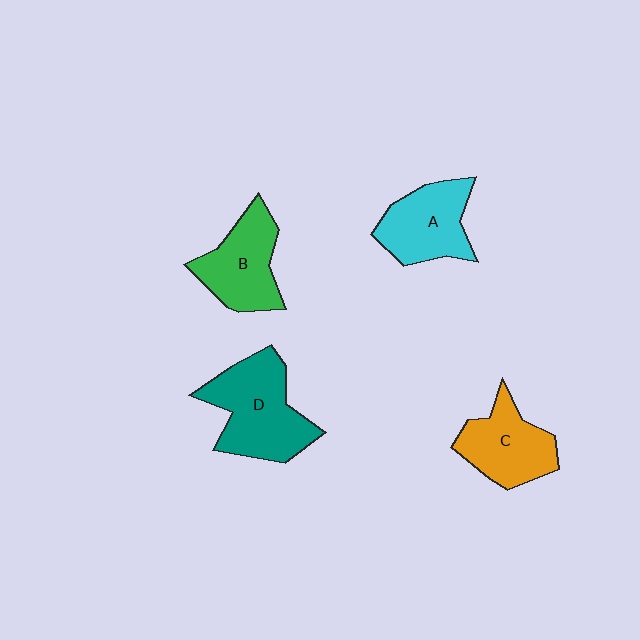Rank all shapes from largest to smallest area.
From largest to smallest: D (teal), B (green), A (cyan), C (orange).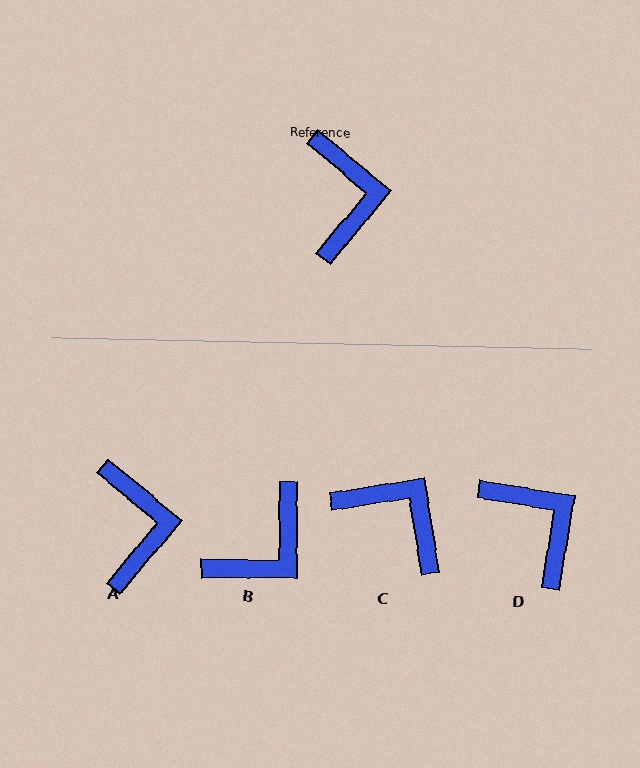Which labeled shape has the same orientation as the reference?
A.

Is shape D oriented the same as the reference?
No, it is off by about 31 degrees.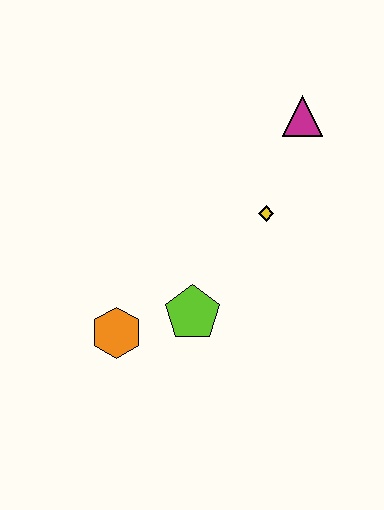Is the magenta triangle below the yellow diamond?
No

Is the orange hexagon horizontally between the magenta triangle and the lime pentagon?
No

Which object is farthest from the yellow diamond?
The orange hexagon is farthest from the yellow diamond.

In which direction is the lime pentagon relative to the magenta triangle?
The lime pentagon is below the magenta triangle.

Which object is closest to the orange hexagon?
The lime pentagon is closest to the orange hexagon.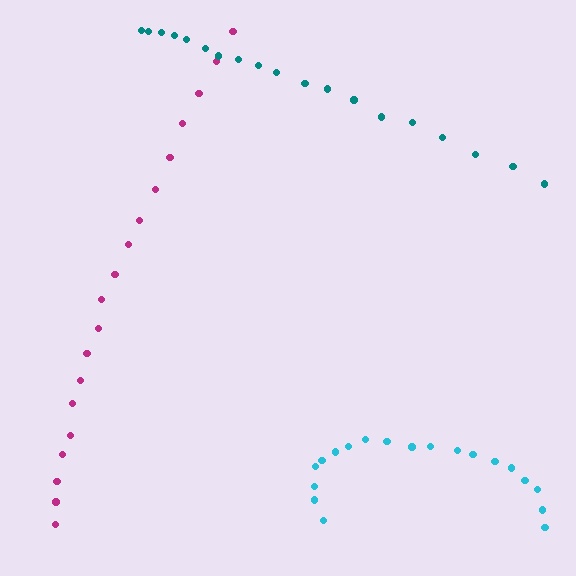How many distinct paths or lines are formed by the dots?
There are 3 distinct paths.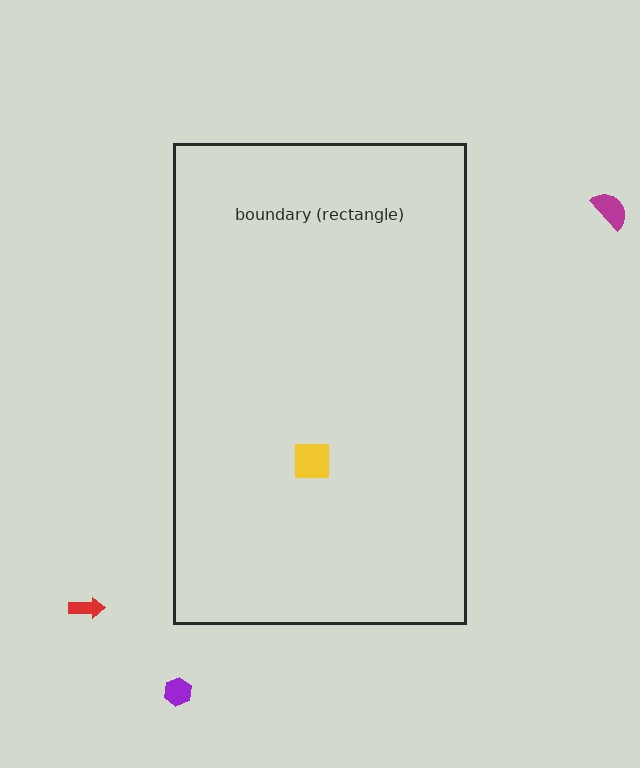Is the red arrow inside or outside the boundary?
Outside.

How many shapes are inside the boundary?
1 inside, 3 outside.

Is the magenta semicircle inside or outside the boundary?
Outside.